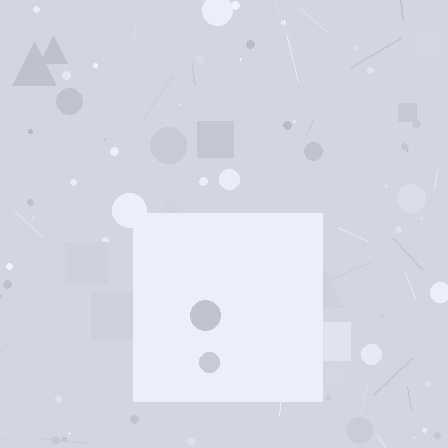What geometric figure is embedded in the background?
A square is embedded in the background.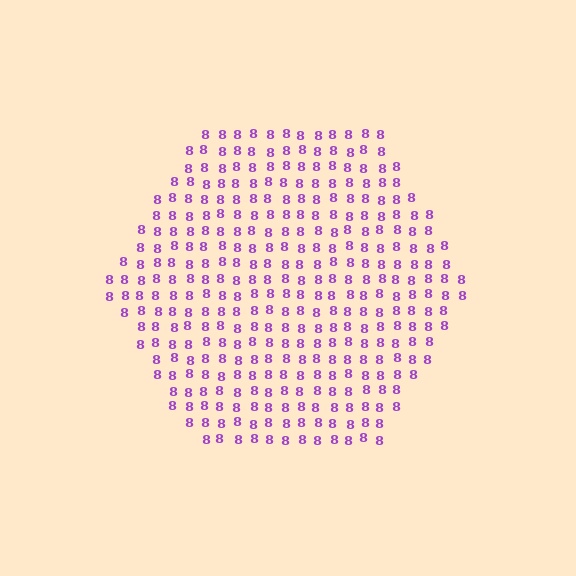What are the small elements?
The small elements are digit 8's.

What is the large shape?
The large shape is a hexagon.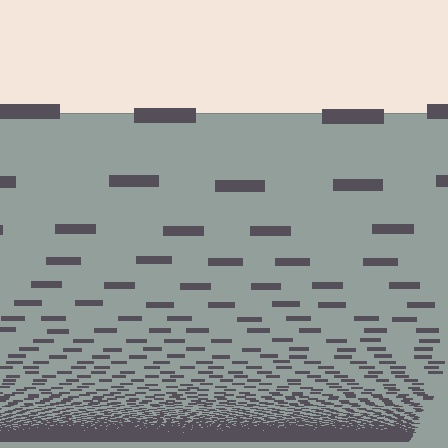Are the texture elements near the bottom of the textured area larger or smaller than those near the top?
Smaller. The gradient is inverted — elements near the bottom are smaller and denser.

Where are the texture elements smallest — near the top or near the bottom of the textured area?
Near the bottom.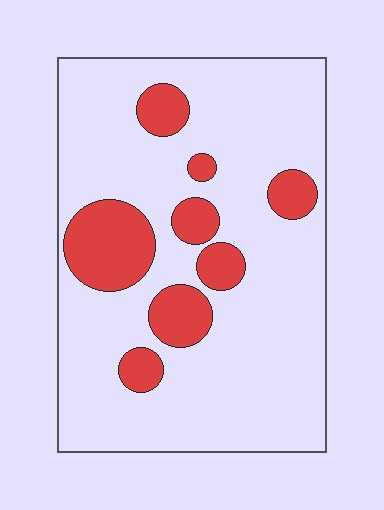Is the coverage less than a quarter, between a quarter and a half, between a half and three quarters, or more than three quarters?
Less than a quarter.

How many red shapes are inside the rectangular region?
8.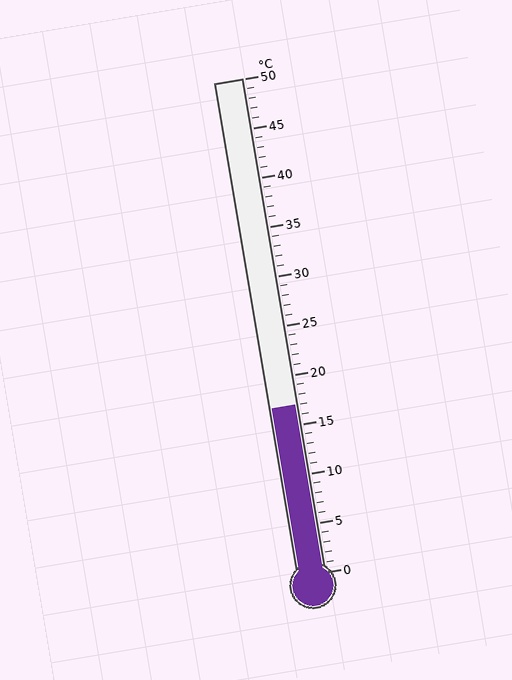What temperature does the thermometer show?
The thermometer shows approximately 17°C.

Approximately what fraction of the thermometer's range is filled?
The thermometer is filled to approximately 35% of its range.